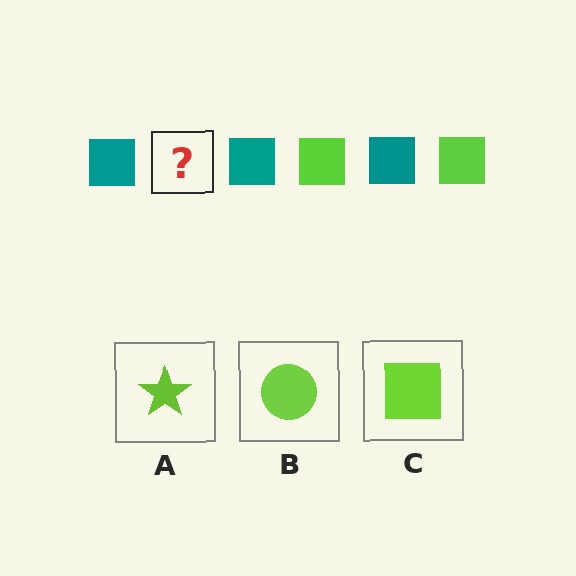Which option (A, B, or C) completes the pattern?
C.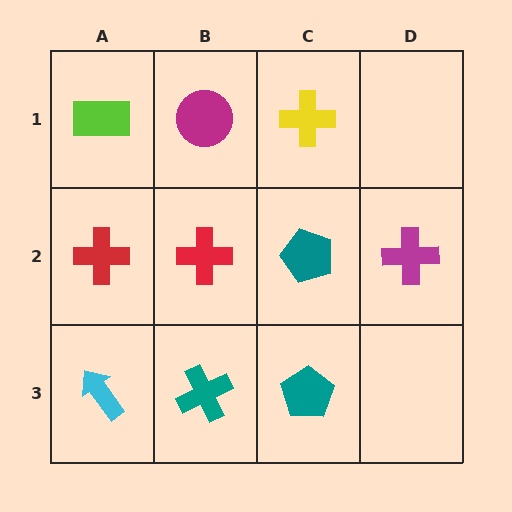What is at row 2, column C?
A teal pentagon.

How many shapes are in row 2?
4 shapes.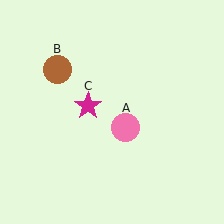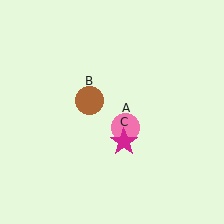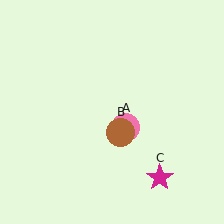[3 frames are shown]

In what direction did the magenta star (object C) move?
The magenta star (object C) moved down and to the right.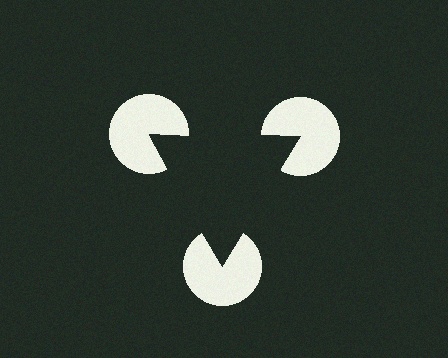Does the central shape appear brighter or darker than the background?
It typically appears slightly darker than the background, even though no actual brightness change is drawn.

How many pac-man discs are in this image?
There are 3 — one at each vertex of the illusory triangle.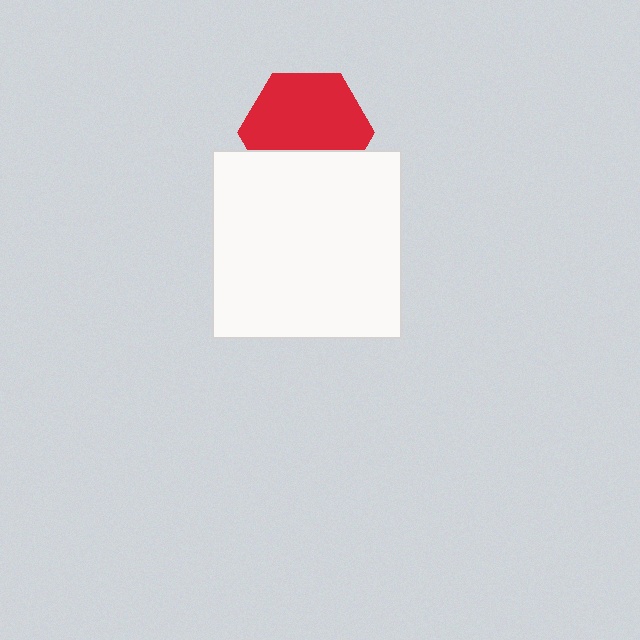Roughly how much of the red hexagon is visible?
Most of it is visible (roughly 68%).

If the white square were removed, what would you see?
You would see the complete red hexagon.